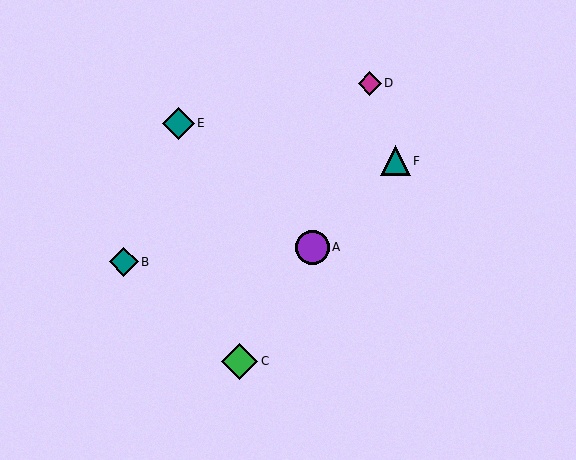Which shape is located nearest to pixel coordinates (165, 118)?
The teal diamond (labeled E) at (178, 123) is nearest to that location.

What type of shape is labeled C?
Shape C is a green diamond.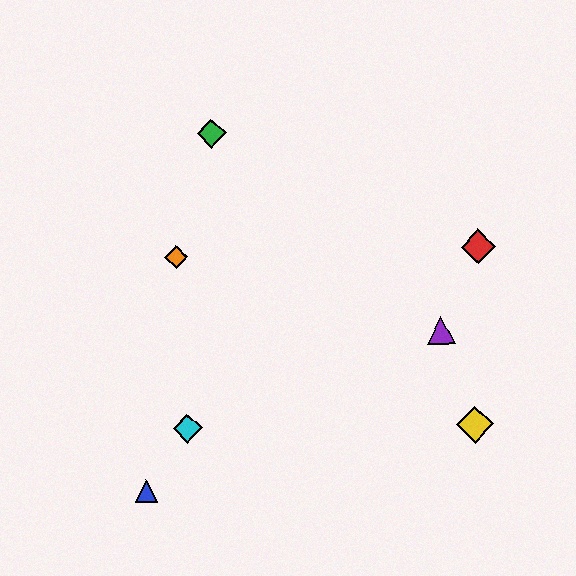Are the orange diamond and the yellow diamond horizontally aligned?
No, the orange diamond is at y≈257 and the yellow diamond is at y≈425.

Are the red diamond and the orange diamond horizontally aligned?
Yes, both are at y≈246.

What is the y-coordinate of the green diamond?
The green diamond is at y≈133.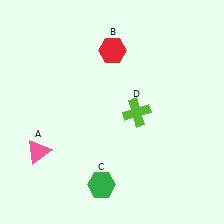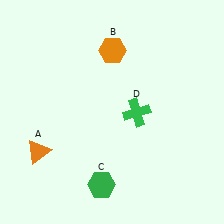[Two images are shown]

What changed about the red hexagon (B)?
In Image 1, B is red. In Image 2, it changed to orange.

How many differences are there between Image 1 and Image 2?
There are 3 differences between the two images.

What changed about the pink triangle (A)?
In Image 1, A is pink. In Image 2, it changed to orange.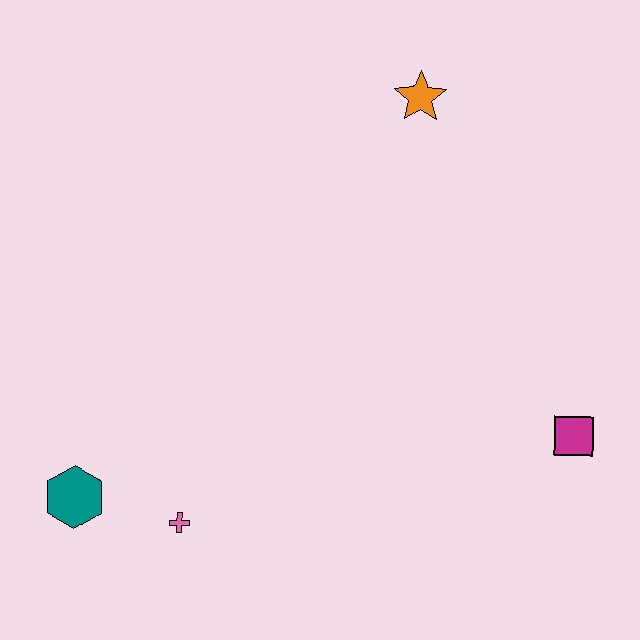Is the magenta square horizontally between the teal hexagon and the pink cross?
No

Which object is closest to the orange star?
The magenta square is closest to the orange star.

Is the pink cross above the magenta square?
No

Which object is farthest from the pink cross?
The orange star is farthest from the pink cross.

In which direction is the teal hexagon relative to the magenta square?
The teal hexagon is to the left of the magenta square.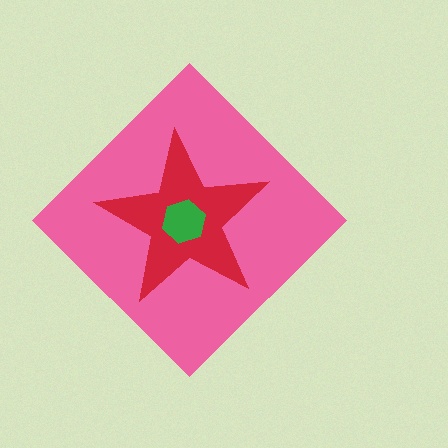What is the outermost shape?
The pink diamond.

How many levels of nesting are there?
3.